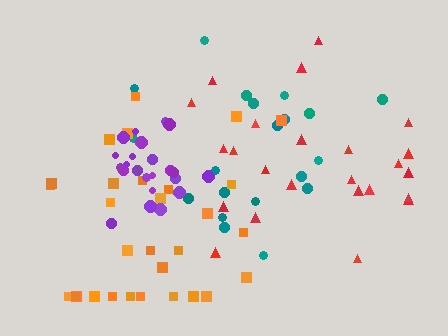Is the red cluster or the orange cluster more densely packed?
Orange.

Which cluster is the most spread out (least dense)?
Teal.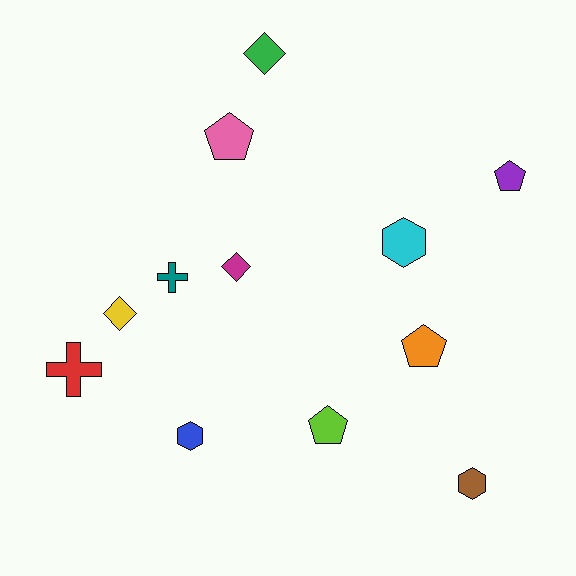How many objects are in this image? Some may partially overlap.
There are 12 objects.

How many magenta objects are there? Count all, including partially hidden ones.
There is 1 magenta object.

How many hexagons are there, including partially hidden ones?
There are 3 hexagons.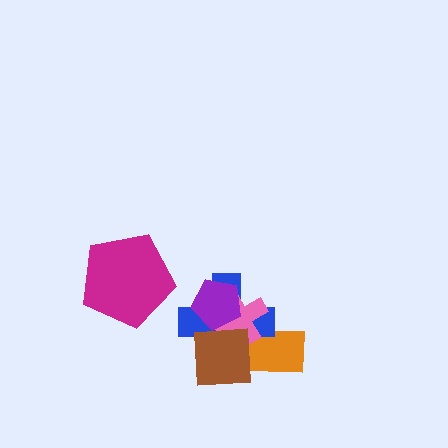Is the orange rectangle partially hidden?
Yes, it is partially covered by another shape.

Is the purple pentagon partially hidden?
Yes, it is partially covered by another shape.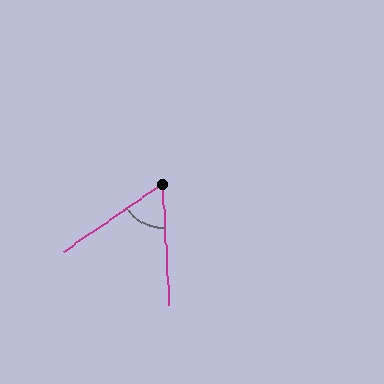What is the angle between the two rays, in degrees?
Approximately 58 degrees.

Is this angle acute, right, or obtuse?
It is acute.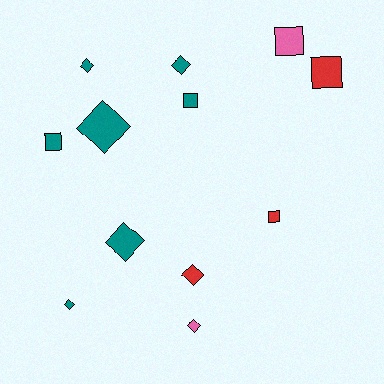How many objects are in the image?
There are 12 objects.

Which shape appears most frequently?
Diamond, with 7 objects.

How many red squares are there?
There are 2 red squares.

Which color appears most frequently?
Teal, with 7 objects.